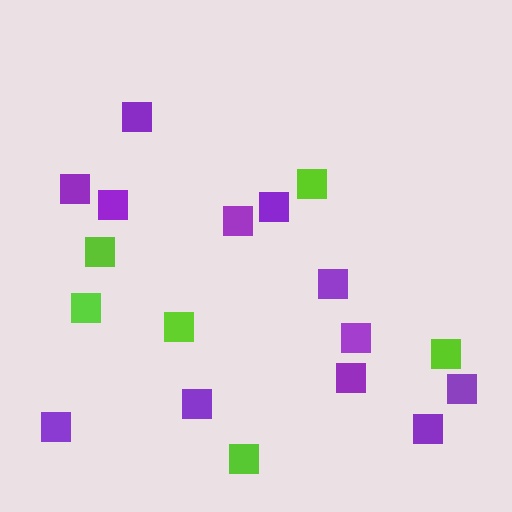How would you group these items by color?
There are 2 groups: one group of purple squares (12) and one group of lime squares (6).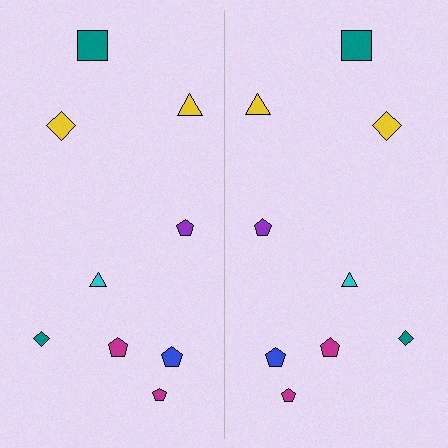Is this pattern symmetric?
Yes, this pattern has bilateral (reflection) symmetry.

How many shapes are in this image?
There are 18 shapes in this image.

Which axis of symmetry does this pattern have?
The pattern has a vertical axis of symmetry running through the center of the image.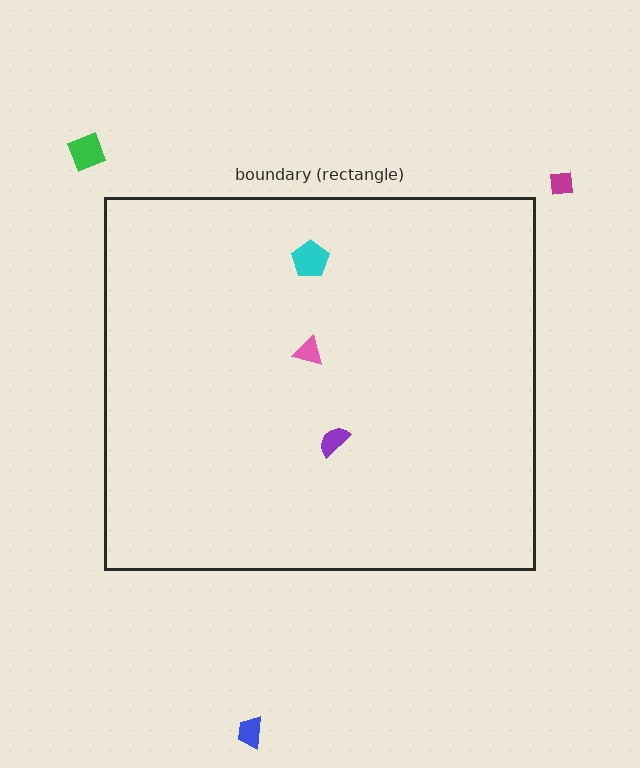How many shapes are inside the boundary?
3 inside, 3 outside.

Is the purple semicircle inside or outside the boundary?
Inside.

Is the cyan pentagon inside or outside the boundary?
Inside.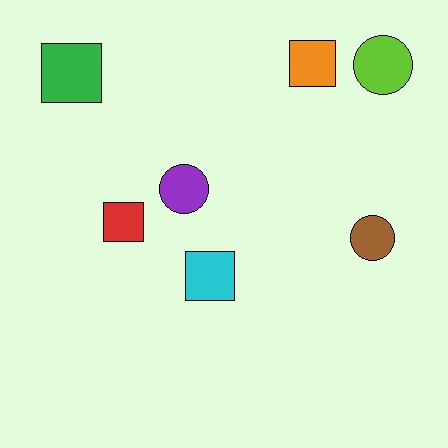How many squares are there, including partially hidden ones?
There are 4 squares.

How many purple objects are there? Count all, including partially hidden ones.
There is 1 purple object.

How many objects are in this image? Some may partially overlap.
There are 7 objects.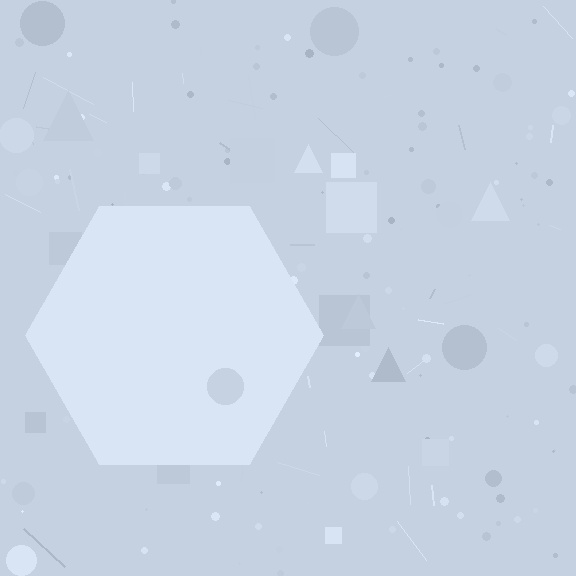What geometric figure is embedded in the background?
A hexagon is embedded in the background.